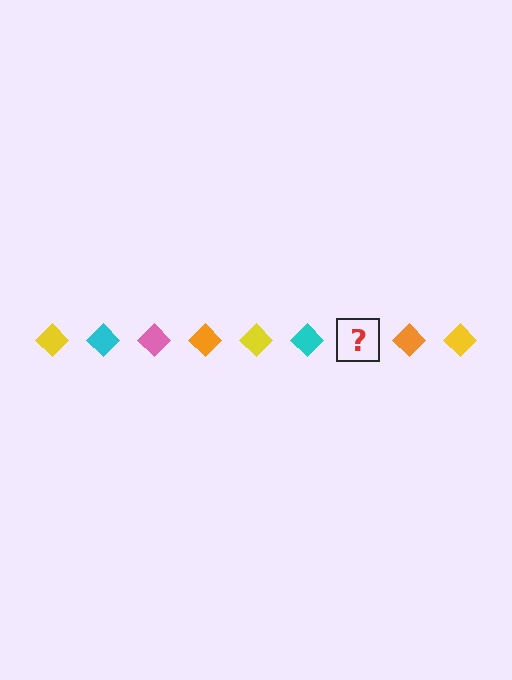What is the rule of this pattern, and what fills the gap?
The rule is that the pattern cycles through yellow, cyan, pink, orange diamonds. The gap should be filled with a pink diamond.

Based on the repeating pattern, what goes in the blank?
The blank should be a pink diamond.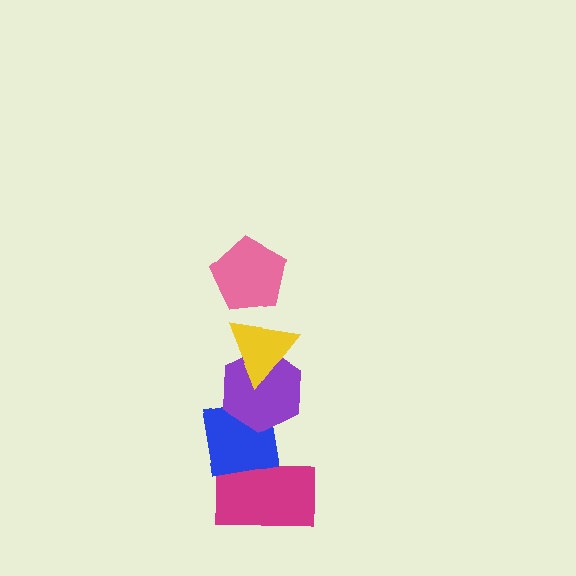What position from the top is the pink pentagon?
The pink pentagon is 1st from the top.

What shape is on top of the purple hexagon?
The yellow triangle is on top of the purple hexagon.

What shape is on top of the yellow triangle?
The pink pentagon is on top of the yellow triangle.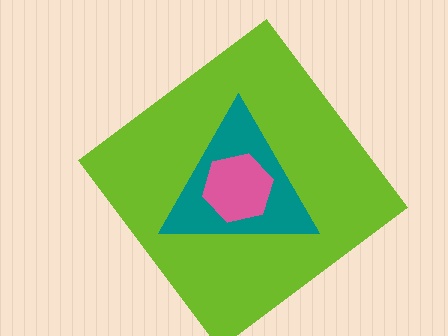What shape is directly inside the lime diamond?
The teal triangle.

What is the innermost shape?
The pink hexagon.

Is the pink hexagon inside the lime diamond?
Yes.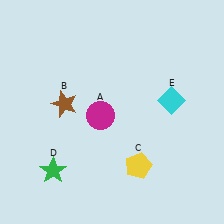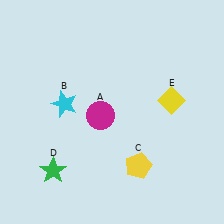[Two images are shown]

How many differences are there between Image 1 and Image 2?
There are 2 differences between the two images.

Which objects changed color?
B changed from brown to cyan. E changed from cyan to yellow.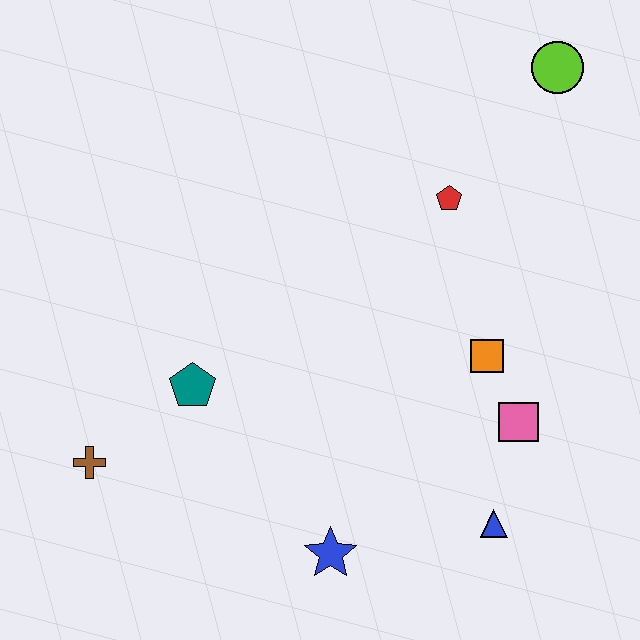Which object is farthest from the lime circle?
The brown cross is farthest from the lime circle.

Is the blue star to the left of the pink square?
Yes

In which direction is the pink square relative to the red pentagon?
The pink square is below the red pentagon.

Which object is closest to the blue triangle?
The pink square is closest to the blue triangle.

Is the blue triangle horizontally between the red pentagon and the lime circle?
Yes